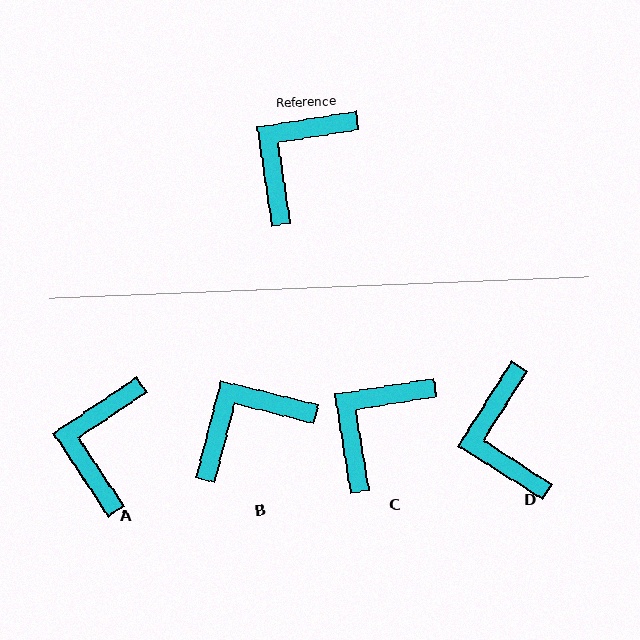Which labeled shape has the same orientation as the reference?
C.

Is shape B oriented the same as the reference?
No, it is off by about 23 degrees.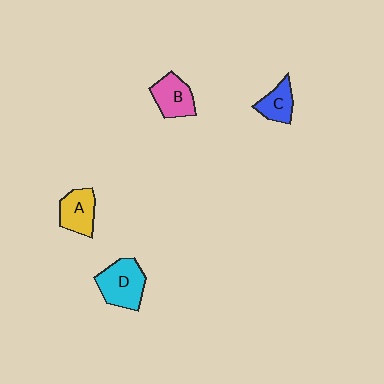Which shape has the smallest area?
Shape C (blue).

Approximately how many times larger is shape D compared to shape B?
Approximately 1.3 times.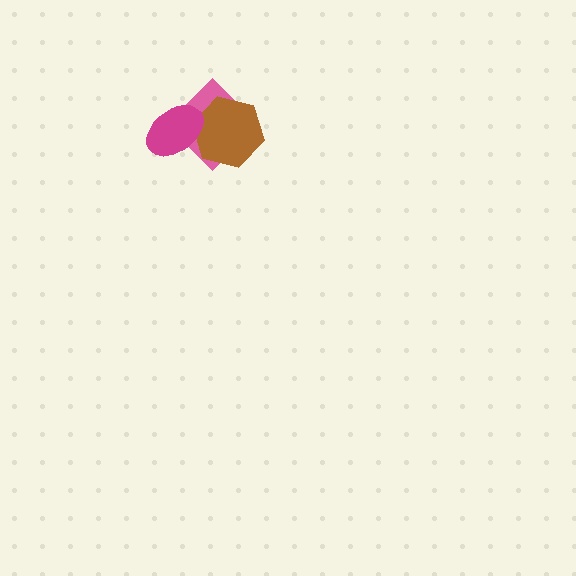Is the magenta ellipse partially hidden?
No, no other shape covers it.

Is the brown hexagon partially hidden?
Yes, it is partially covered by another shape.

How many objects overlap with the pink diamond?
2 objects overlap with the pink diamond.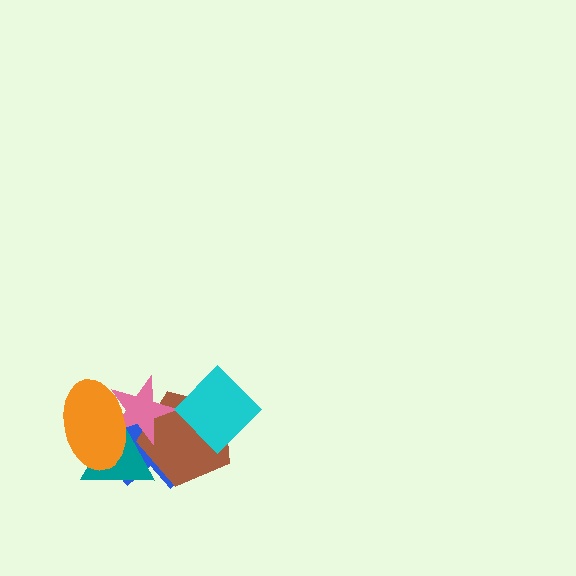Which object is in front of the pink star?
The orange ellipse is in front of the pink star.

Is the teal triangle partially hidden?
Yes, it is partially covered by another shape.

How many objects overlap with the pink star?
4 objects overlap with the pink star.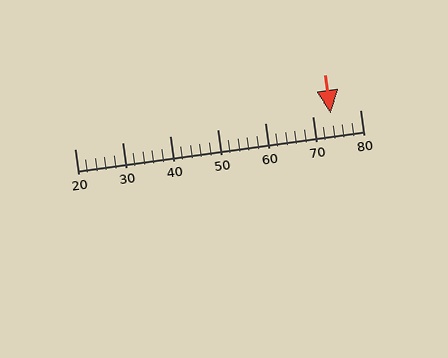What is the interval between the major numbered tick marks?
The major tick marks are spaced 10 units apart.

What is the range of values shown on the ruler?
The ruler shows values from 20 to 80.